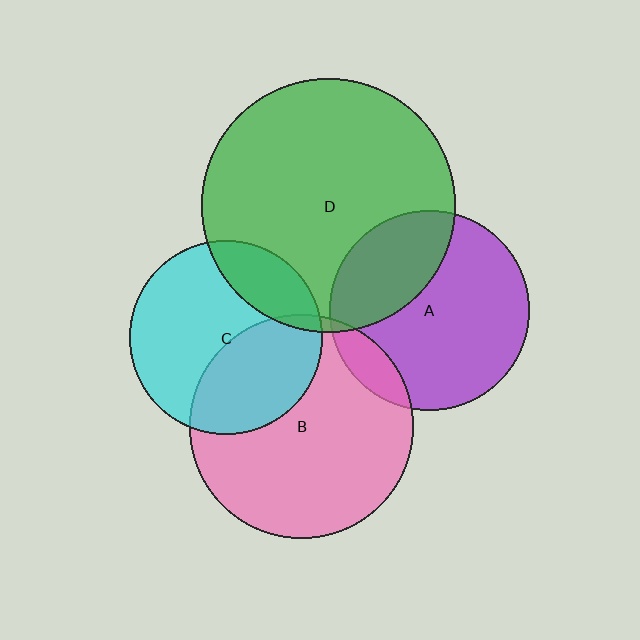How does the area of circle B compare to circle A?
Approximately 1.3 times.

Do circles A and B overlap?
Yes.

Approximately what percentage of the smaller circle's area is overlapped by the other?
Approximately 10%.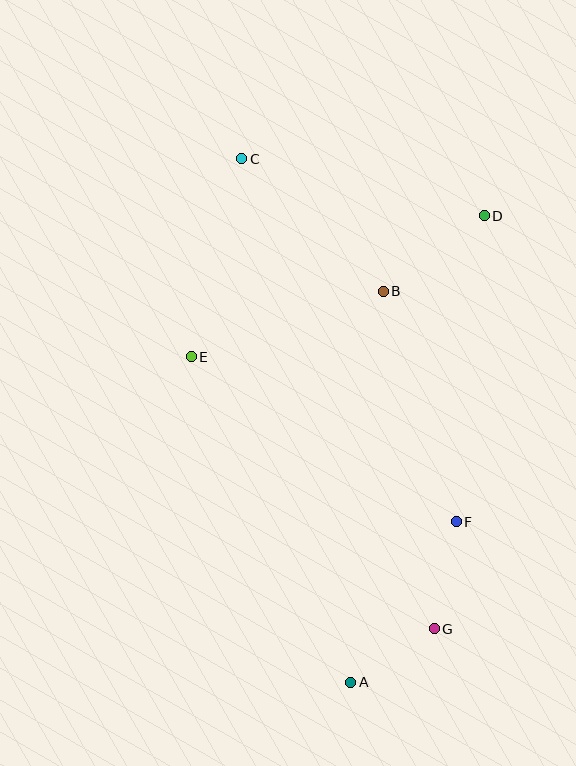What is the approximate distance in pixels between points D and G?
The distance between D and G is approximately 416 pixels.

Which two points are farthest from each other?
Points A and C are farthest from each other.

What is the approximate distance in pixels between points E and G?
The distance between E and G is approximately 365 pixels.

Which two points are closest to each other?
Points A and G are closest to each other.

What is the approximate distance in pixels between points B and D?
The distance between B and D is approximately 126 pixels.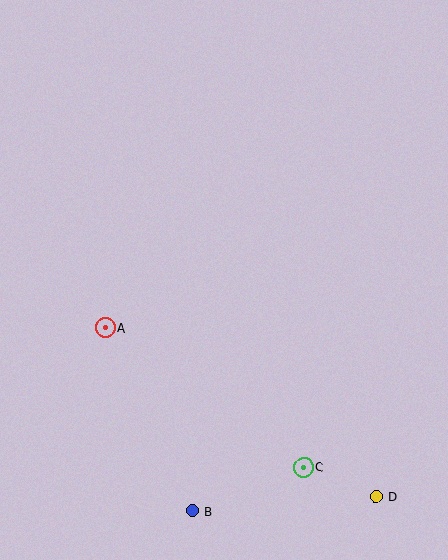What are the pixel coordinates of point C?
Point C is at (304, 467).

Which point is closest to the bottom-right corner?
Point D is closest to the bottom-right corner.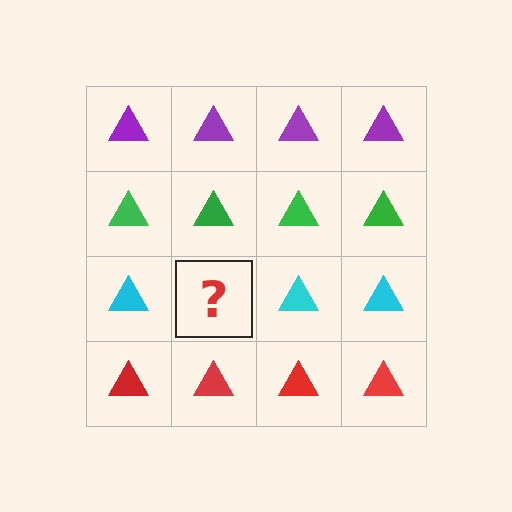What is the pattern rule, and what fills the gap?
The rule is that each row has a consistent color. The gap should be filled with a cyan triangle.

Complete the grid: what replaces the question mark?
The question mark should be replaced with a cyan triangle.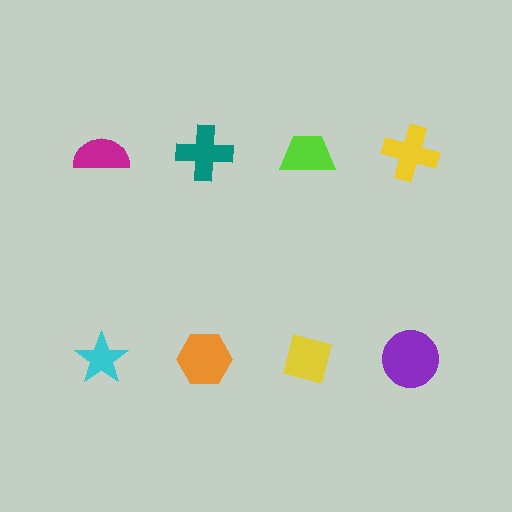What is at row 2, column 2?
An orange hexagon.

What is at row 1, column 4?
A yellow cross.